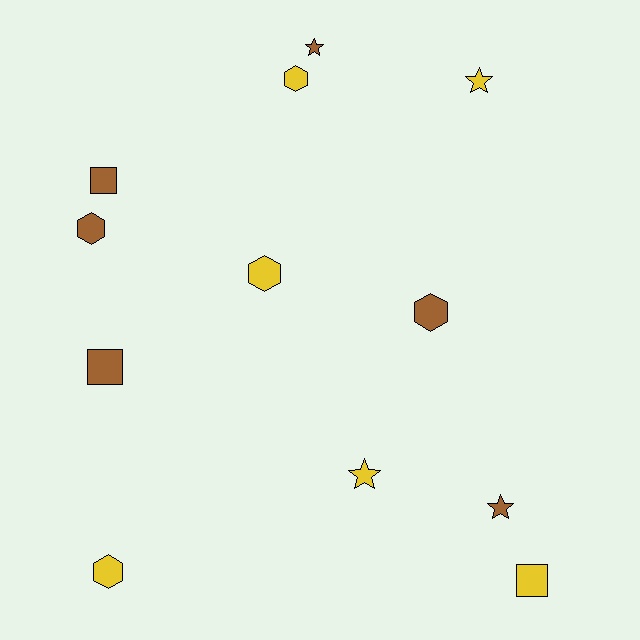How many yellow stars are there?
There are 2 yellow stars.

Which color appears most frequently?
Yellow, with 6 objects.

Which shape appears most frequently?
Hexagon, with 5 objects.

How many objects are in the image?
There are 12 objects.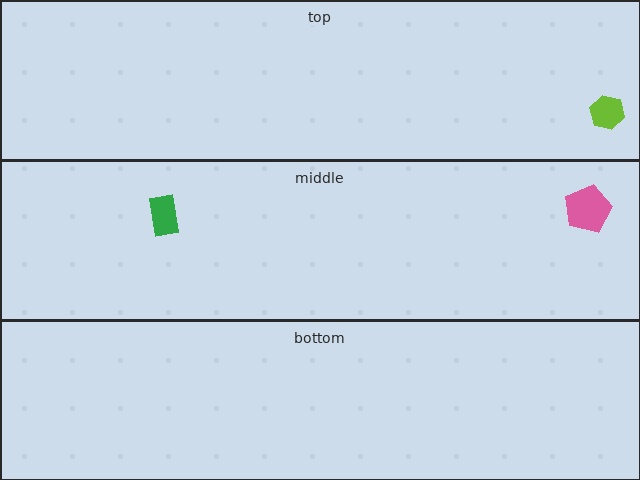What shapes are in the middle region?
The pink pentagon, the green rectangle.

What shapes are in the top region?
The lime hexagon.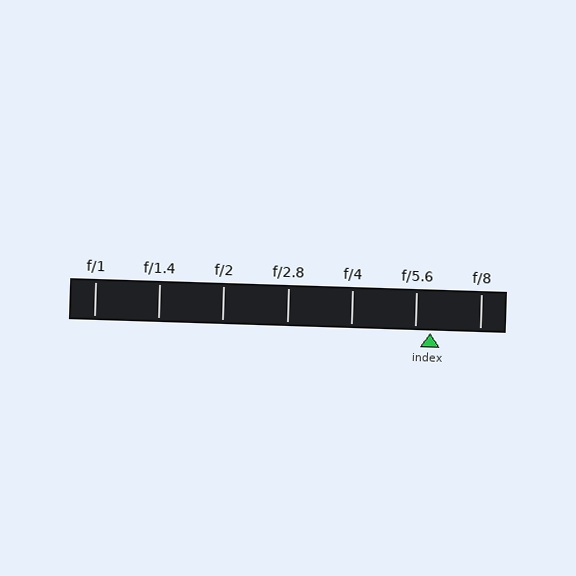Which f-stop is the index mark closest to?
The index mark is closest to f/5.6.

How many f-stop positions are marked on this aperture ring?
There are 7 f-stop positions marked.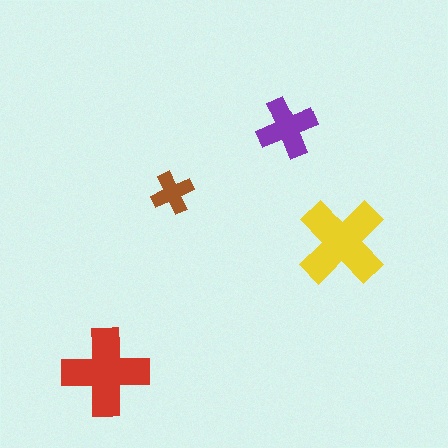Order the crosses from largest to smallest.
the yellow one, the red one, the purple one, the brown one.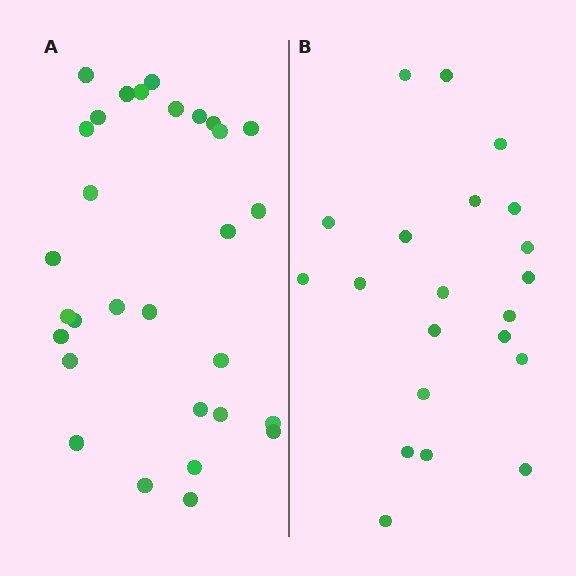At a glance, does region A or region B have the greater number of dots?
Region A (the left region) has more dots.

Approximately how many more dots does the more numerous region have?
Region A has roughly 8 or so more dots than region B.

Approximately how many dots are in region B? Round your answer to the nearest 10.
About 20 dots. (The exact count is 21, which rounds to 20.)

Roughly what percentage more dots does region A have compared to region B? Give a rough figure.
About 45% more.